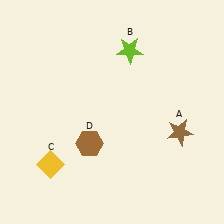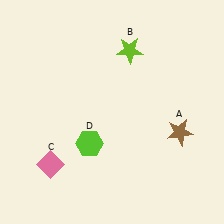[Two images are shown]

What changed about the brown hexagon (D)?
In Image 1, D is brown. In Image 2, it changed to lime.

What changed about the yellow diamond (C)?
In Image 1, C is yellow. In Image 2, it changed to pink.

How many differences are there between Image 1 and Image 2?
There are 2 differences between the two images.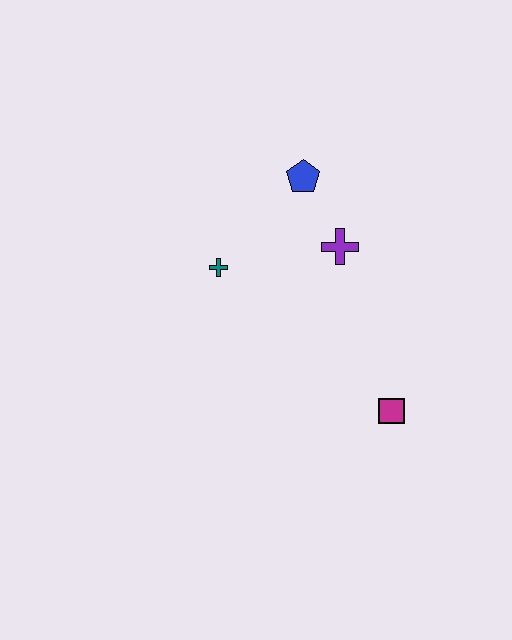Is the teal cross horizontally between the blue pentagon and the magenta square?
No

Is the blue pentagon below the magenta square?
No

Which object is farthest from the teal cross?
The magenta square is farthest from the teal cross.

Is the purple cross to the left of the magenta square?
Yes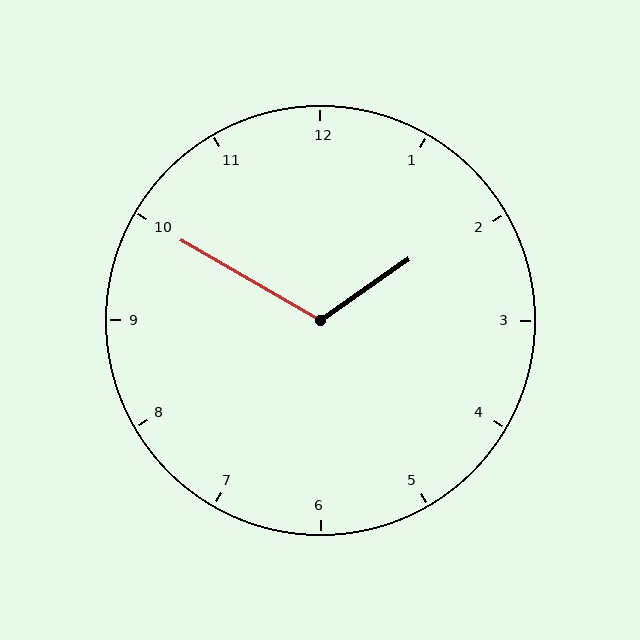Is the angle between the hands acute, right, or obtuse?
It is obtuse.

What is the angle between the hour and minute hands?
Approximately 115 degrees.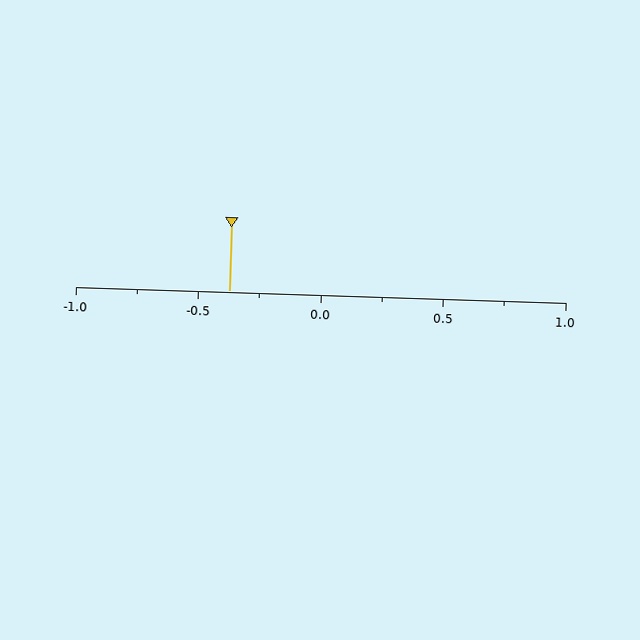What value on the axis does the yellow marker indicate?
The marker indicates approximately -0.38.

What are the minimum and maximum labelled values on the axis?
The axis runs from -1.0 to 1.0.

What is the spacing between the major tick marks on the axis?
The major ticks are spaced 0.5 apart.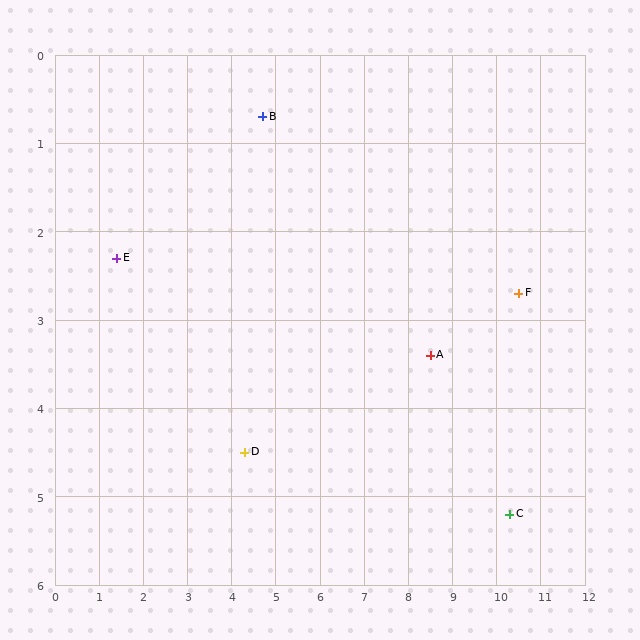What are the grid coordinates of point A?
Point A is at approximately (8.5, 3.4).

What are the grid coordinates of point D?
Point D is at approximately (4.3, 4.5).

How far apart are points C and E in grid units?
Points C and E are about 9.4 grid units apart.